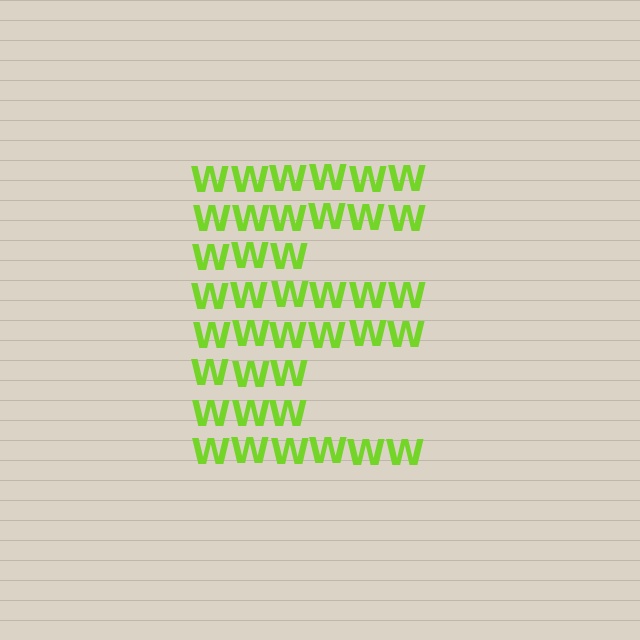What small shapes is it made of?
It is made of small letter W's.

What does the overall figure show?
The overall figure shows the letter E.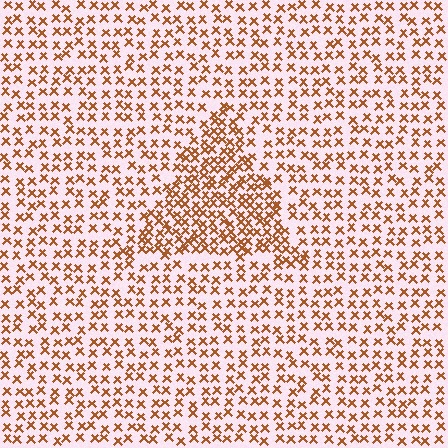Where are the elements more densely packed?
The elements are more densely packed inside the triangle boundary.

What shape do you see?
I see a triangle.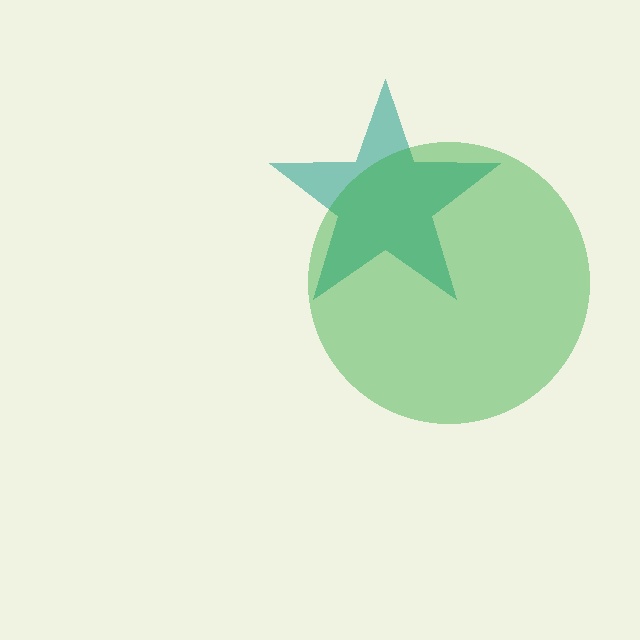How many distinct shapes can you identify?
There are 2 distinct shapes: a teal star, a green circle.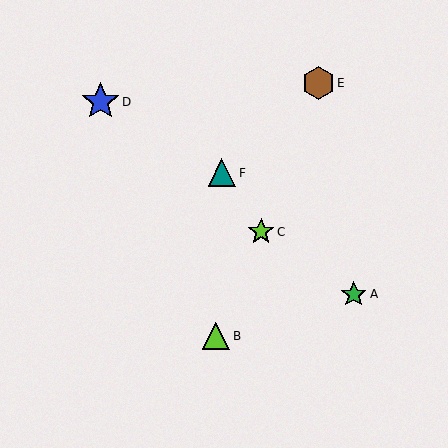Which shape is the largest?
The blue star (labeled D) is the largest.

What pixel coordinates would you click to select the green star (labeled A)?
Click at (354, 294) to select the green star A.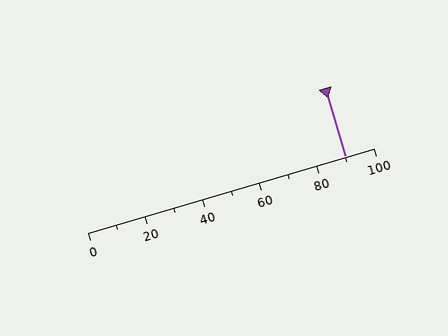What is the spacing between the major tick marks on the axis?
The major ticks are spaced 20 apart.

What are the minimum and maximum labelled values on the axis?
The axis runs from 0 to 100.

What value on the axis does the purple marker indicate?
The marker indicates approximately 90.